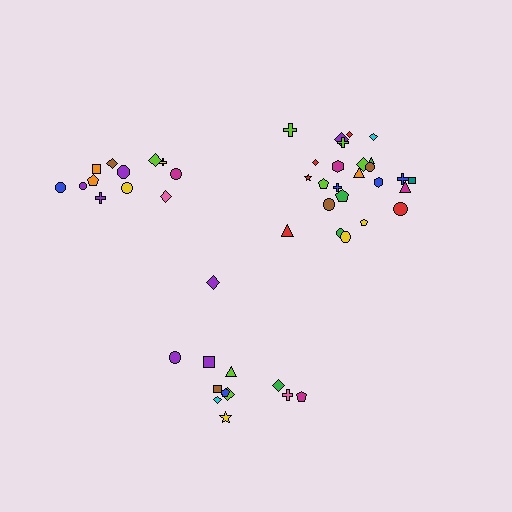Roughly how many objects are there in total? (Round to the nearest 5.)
Roughly 50 objects in total.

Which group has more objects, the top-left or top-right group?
The top-right group.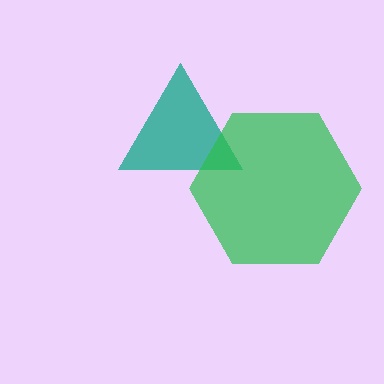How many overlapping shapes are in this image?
There are 2 overlapping shapes in the image.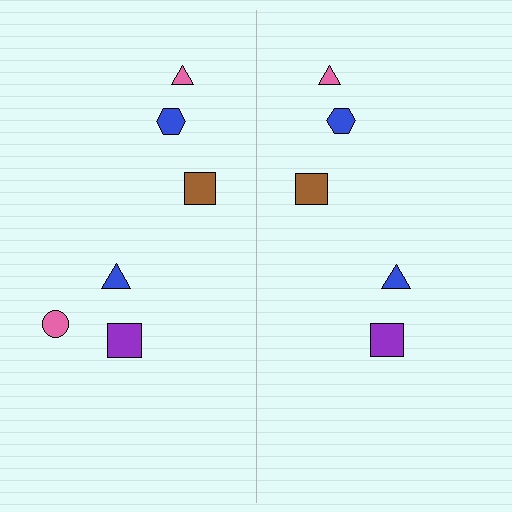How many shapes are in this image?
There are 11 shapes in this image.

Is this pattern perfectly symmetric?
No, the pattern is not perfectly symmetric. A pink circle is missing from the right side.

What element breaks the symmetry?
A pink circle is missing from the right side.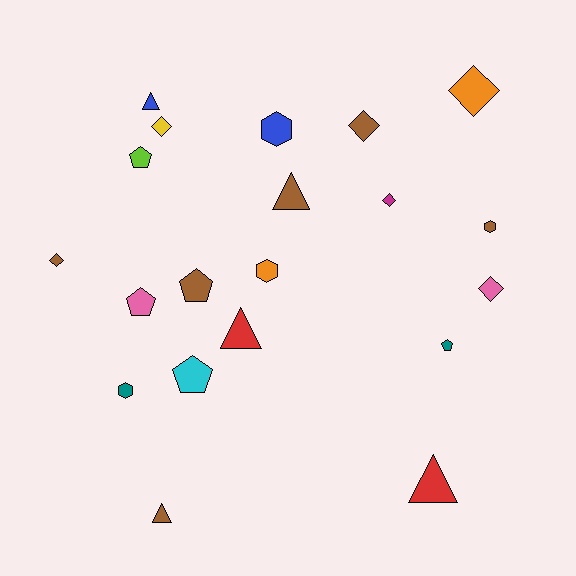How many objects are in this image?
There are 20 objects.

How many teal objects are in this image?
There are 2 teal objects.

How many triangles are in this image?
There are 5 triangles.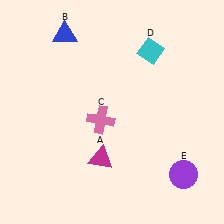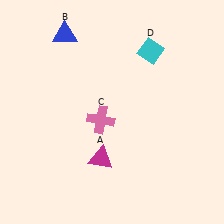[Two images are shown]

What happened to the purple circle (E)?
The purple circle (E) was removed in Image 2. It was in the bottom-right area of Image 1.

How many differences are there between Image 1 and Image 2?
There is 1 difference between the two images.